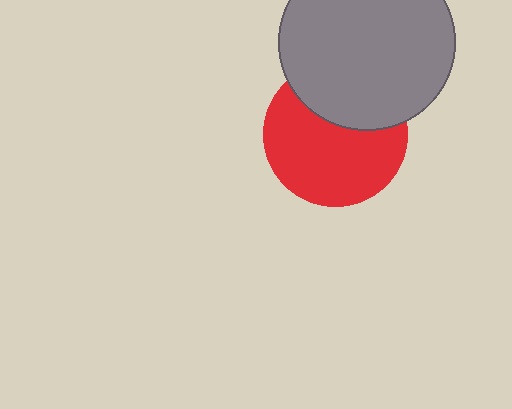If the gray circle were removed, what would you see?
You would see the complete red circle.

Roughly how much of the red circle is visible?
Most of it is visible (roughly 66%).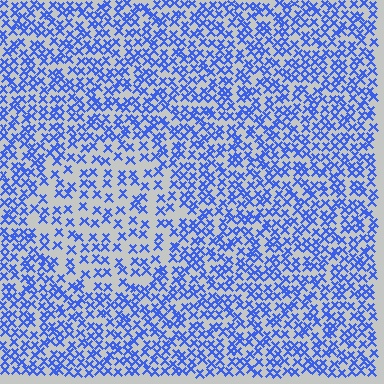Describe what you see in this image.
The image contains small blue elements arranged at two different densities. A circle-shaped region is visible where the elements are less densely packed than the surrounding area.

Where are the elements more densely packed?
The elements are more densely packed outside the circle boundary.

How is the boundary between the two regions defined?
The boundary is defined by a change in element density (approximately 1.8x ratio). All elements are the same color, size, and shape.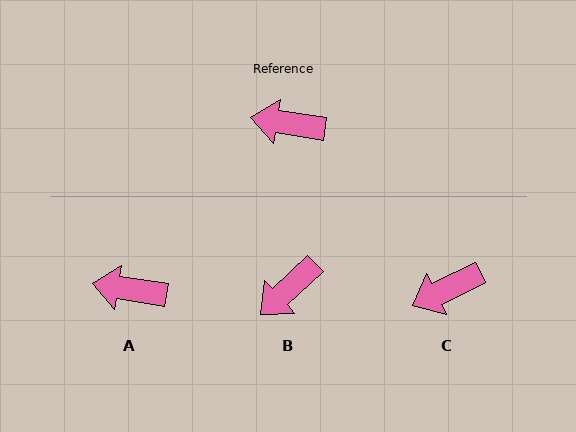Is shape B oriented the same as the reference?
No, it is off by about 52 degrees.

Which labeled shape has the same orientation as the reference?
A.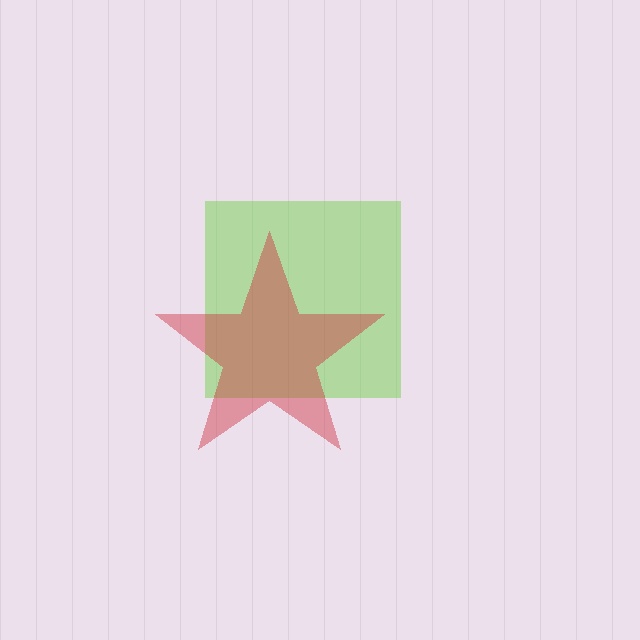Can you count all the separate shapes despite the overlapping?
Yes, there are 2 separate shapes.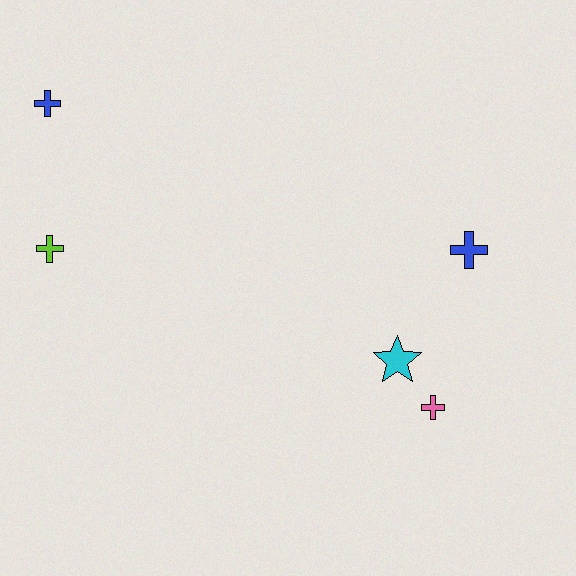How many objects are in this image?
There are 5 objects.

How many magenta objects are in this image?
There are no magenta objects.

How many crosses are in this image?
There are 4 crosses.